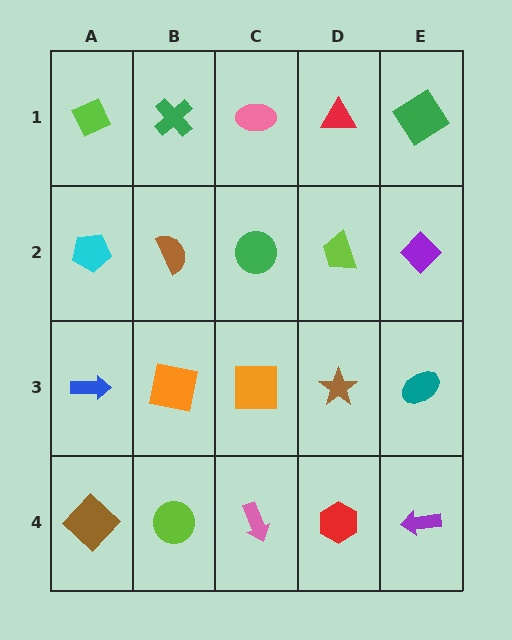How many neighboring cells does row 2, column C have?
4.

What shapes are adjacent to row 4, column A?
A blue arrow (row 3, column A), a lime circle (row 4, column B).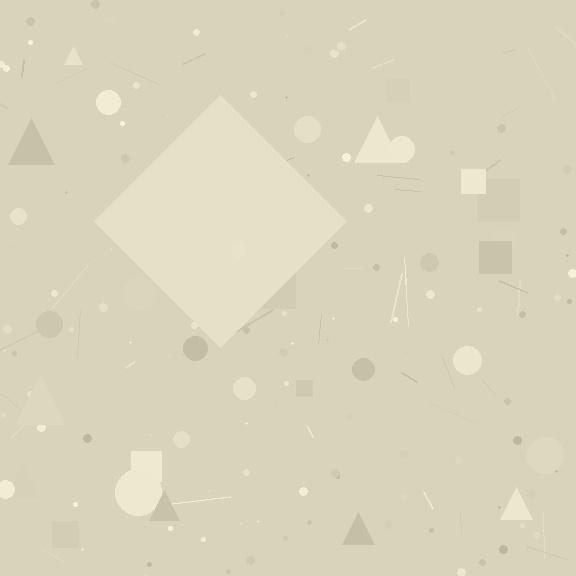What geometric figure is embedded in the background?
A diamond is embedded in the background.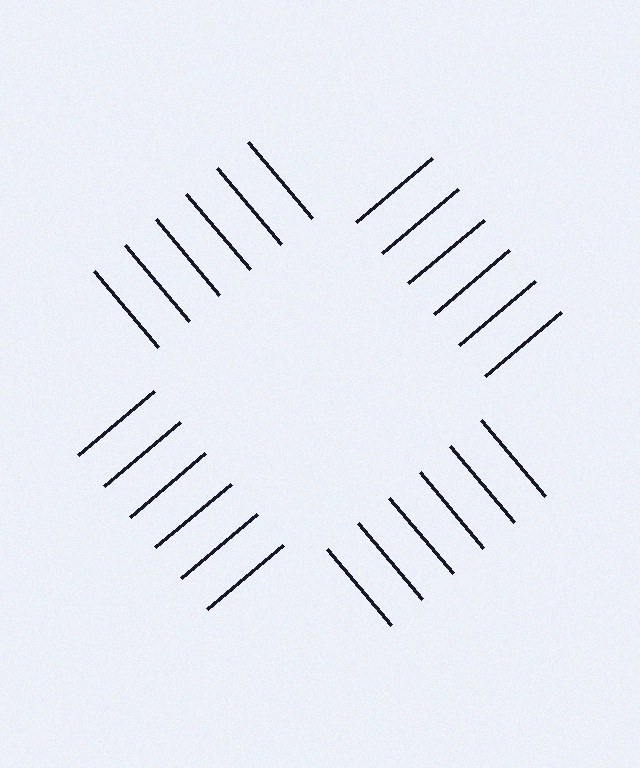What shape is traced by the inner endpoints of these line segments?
An illusory square — the line segments terminate on its edges but no continuous stroke is drawn.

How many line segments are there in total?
24 — 6 along each of the 4 edges.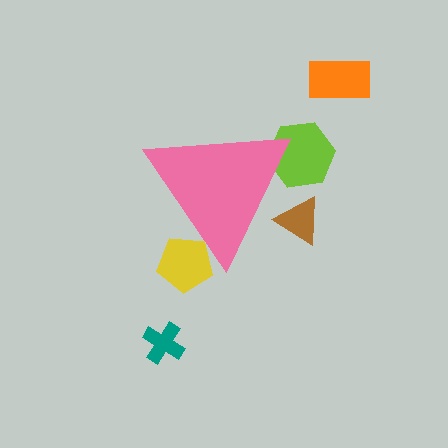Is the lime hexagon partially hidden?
Yes, the lime hexagon is partially hidden behind the pink triangle.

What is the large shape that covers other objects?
A pink triangle.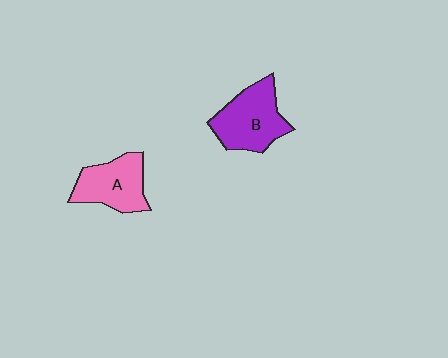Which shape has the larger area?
Shape B (purple).